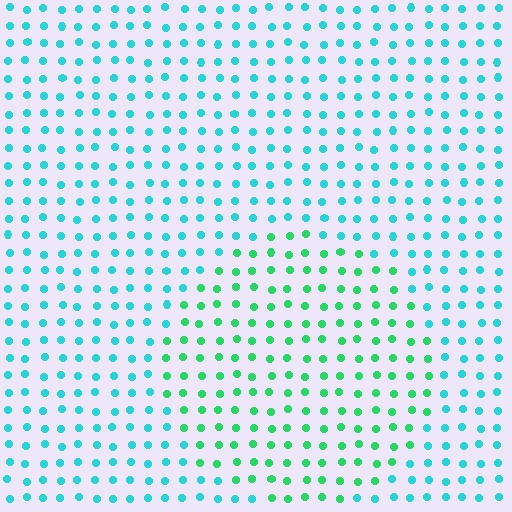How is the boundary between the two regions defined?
The boundary is defined purely by a slight shift in hue (about 41 degrees). Spacing, size, and orientation are identical on both sides.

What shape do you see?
I see a circle.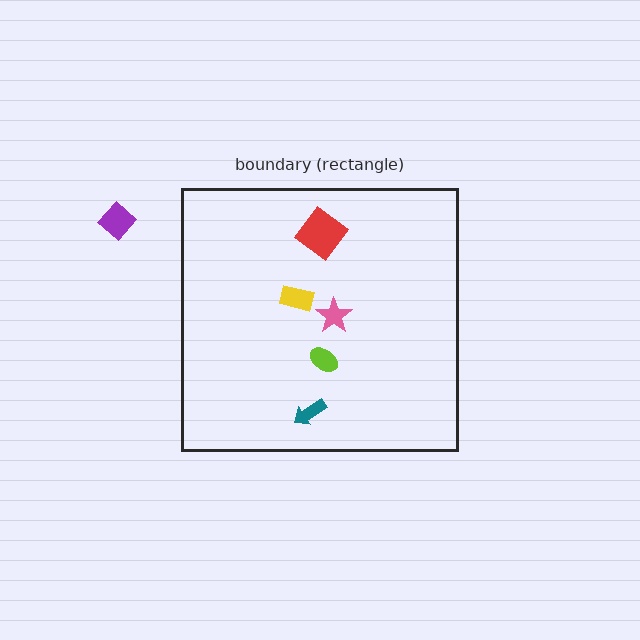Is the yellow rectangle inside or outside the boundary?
Inside.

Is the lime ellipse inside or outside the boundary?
Inside.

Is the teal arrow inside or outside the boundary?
Inside.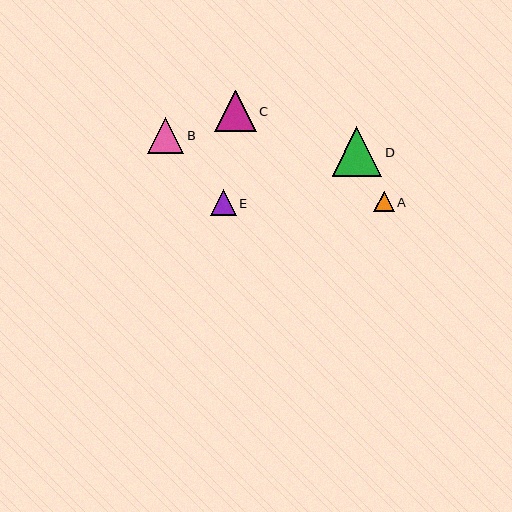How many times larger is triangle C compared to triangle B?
Triangle C is approximately 1.2 times the size of triangle B.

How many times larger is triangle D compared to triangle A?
Triangle D is approximately 2.4 times the size of triangle A.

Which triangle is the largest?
Triangle D is the largest with a size of approximately 50 pixels.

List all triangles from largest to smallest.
From largest to smallest: D, C, B, E, A.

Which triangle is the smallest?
Triangle A is the smallest with a size of approximately 20 pixels.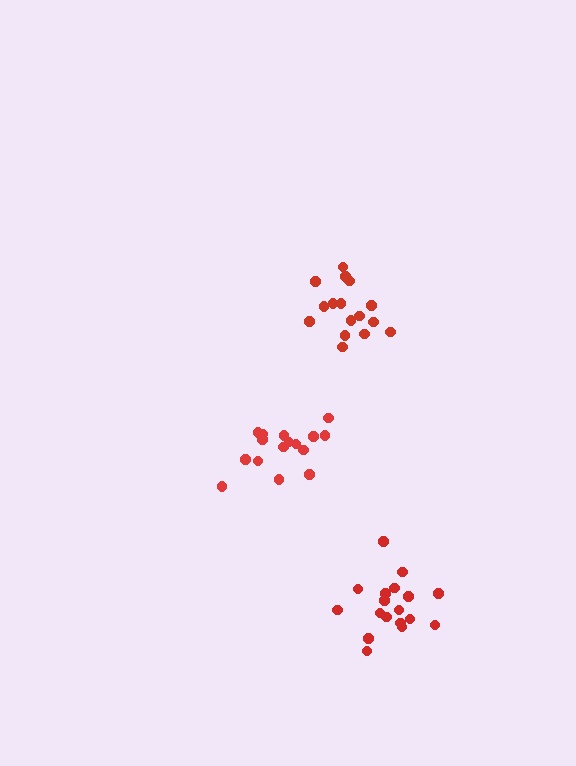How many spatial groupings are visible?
There are 3 spatial groupings.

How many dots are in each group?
Group 1: 16 dots, Group 2: 17 dots, Group 3: 18 dots (51 total).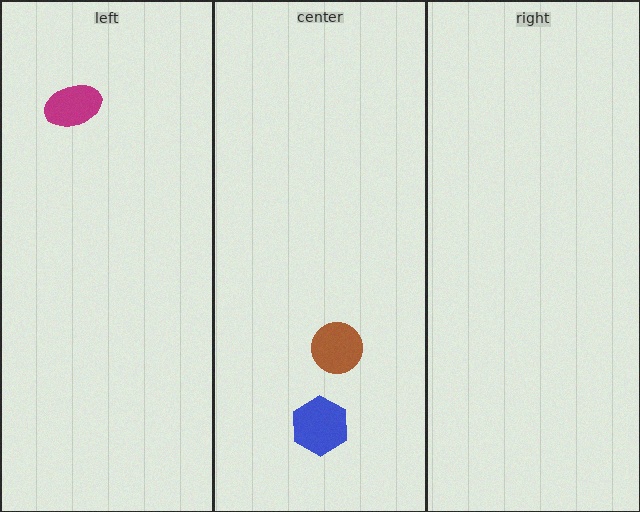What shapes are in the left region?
The magenta ellipse.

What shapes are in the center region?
The blue hexagon, the brown circle.